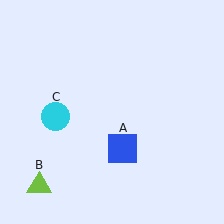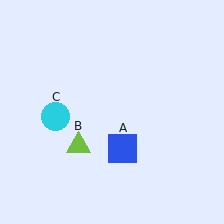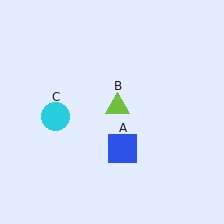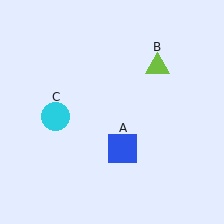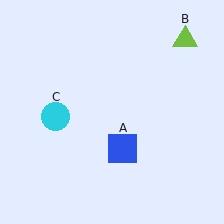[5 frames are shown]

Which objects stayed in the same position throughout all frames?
Blue square (object A) and cyan circle (object C) remained stationary.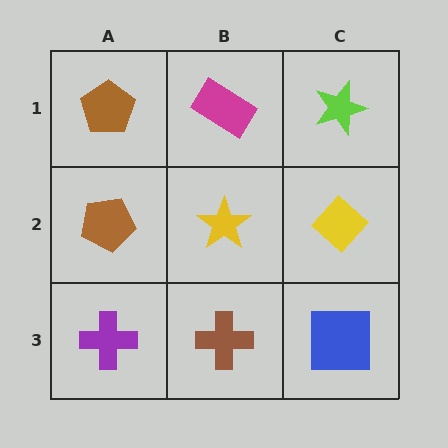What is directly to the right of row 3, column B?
A blue square.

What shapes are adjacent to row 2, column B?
A magenta rectangle (row 1, column B), a brown cross (row 3, column B), a brown pentagon (row 2, column A), a yellow diamond (row 2, column C).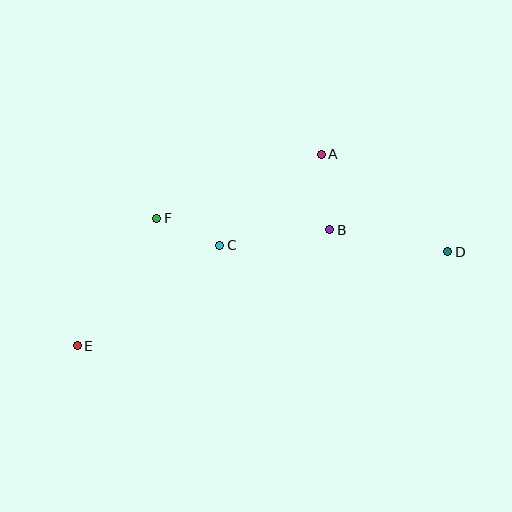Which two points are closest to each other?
Points C and F are closest to each other.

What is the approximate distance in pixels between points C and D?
The distance between C and D is approximately 228 pixels.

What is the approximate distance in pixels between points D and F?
The distance between D and F is approximately 293 pixels.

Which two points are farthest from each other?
Points D and E are farthest from each other.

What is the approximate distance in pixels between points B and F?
The distance between B and F is approximately 173 pixels.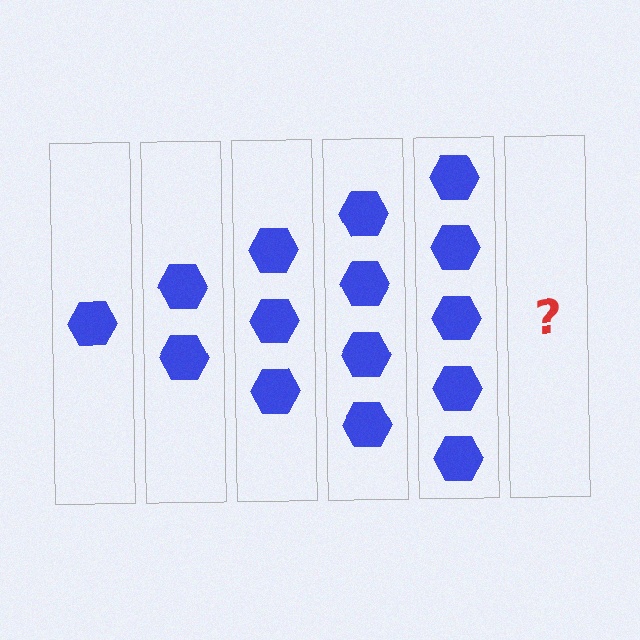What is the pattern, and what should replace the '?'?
The pattern is that each step adds one more hexagon. The '?' should be 6 hexagons.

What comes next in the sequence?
The next element should be 6 hexagons.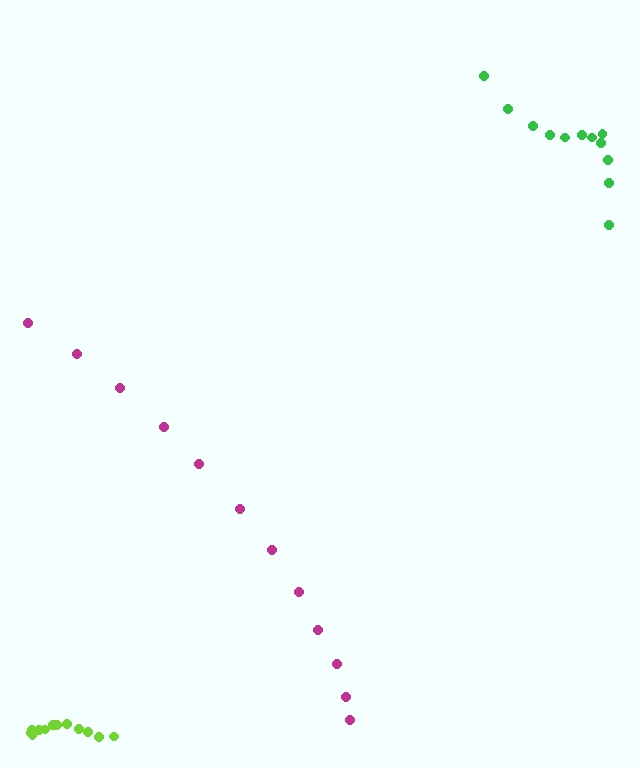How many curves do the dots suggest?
There are 3 distinct paths.